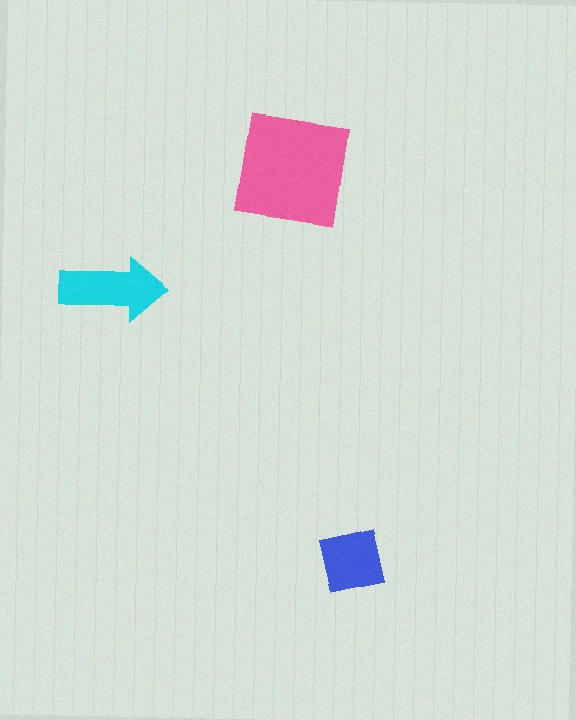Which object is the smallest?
The blue square.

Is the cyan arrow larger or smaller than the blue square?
Larger.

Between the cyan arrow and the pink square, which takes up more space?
The pink square.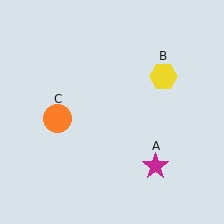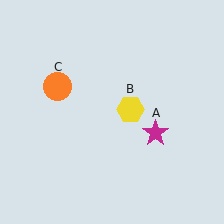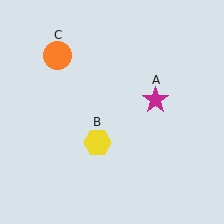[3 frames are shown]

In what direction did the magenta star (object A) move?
The magenta star (object A) moved up.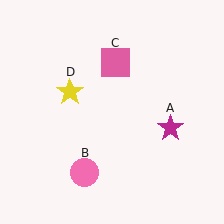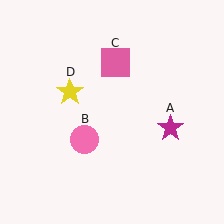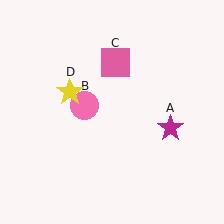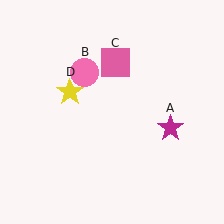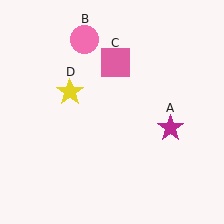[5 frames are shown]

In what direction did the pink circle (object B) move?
The pink circle (object B) moved up.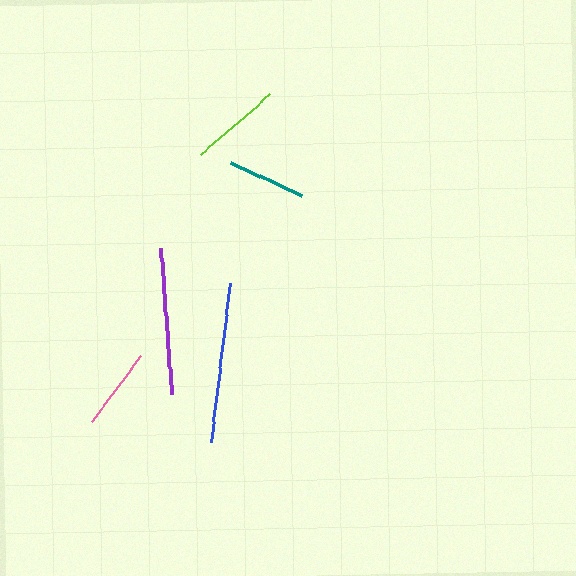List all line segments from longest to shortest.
From longest to shortest: blue, purple, lime, pink, teal.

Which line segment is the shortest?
The teal line is the shortest at approximately 79 pixels.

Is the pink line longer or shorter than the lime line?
The lime line is longer than the pink line.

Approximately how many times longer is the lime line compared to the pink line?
The lime line is approximately 1.1 times the length of the pink line.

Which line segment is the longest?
The blue line is the longest at approximately 160 pixels.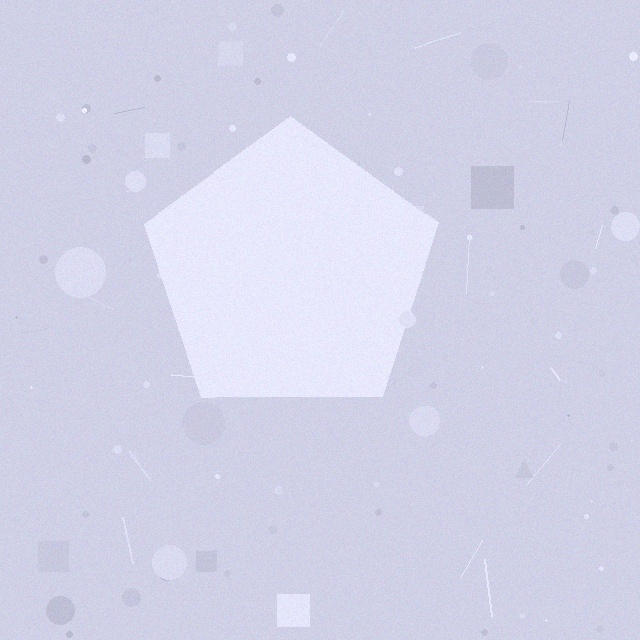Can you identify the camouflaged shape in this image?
The camouflaged shape is a pentagon.